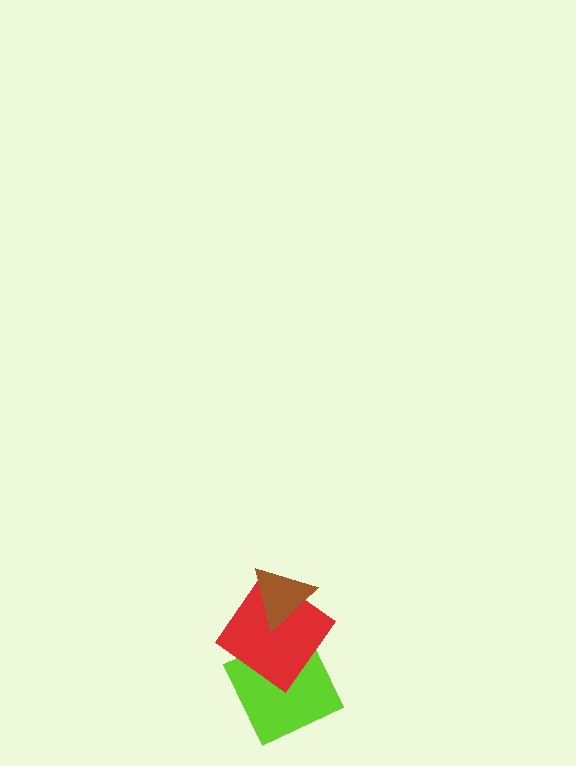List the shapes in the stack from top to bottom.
From top to bottom: the brown triangle, the red diamond, the lime square.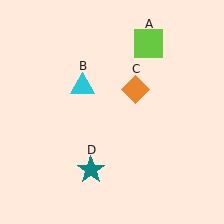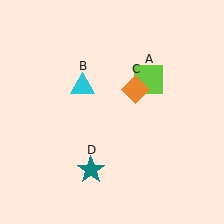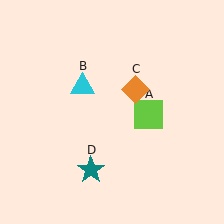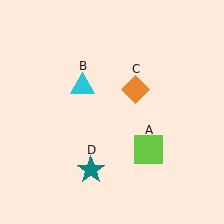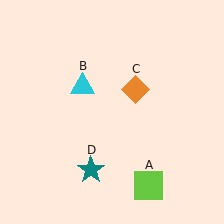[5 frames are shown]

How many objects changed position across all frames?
1 object changed position: lime square (object A).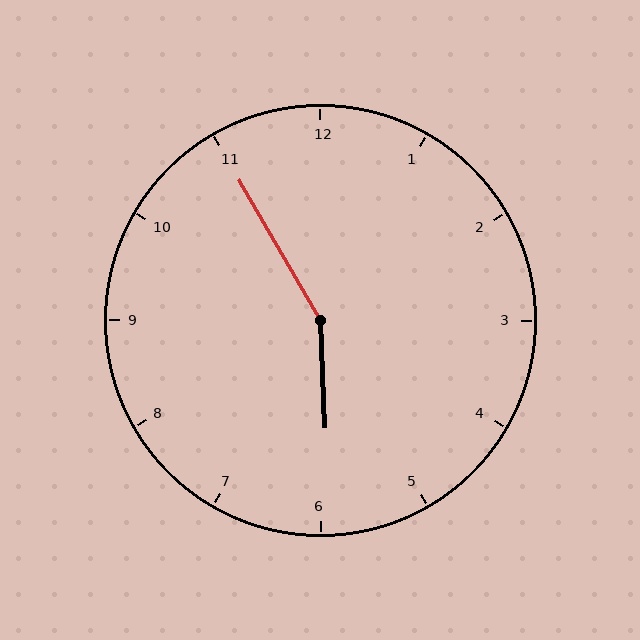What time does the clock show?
5:55.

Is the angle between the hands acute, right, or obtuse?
It is obtuse.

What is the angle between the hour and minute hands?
Approximately 152 degrees.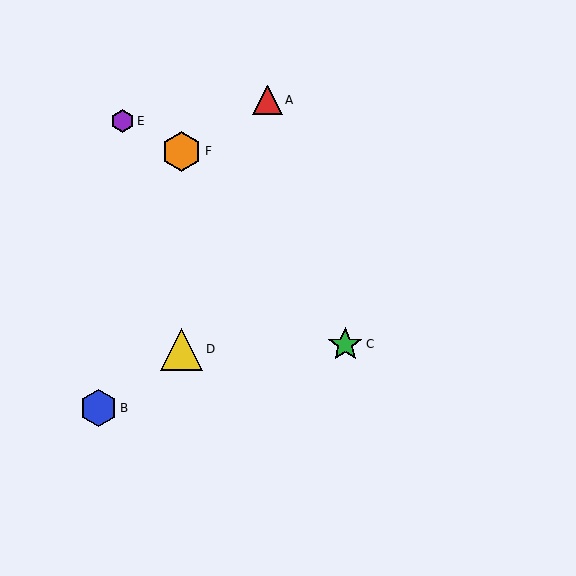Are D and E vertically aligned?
No, D is at x≈182 and E is at x≈123.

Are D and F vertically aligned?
Yes, both are at x≈182.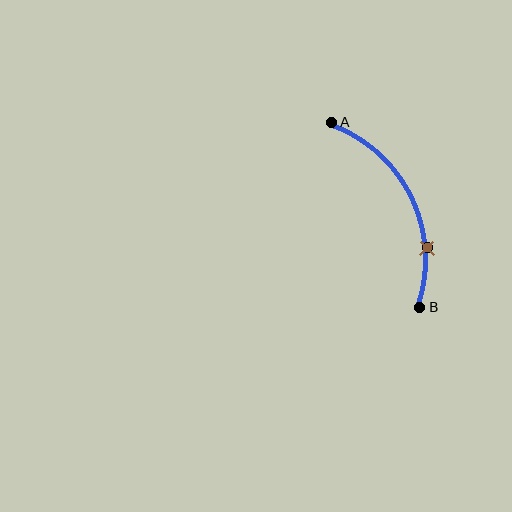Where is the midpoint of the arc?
The arc midpoint is the point on the curve farthest from the straight line joining A and B. It sits to the right of that line.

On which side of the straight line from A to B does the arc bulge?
The arc bulges to the right of the straight line connecting A and B.